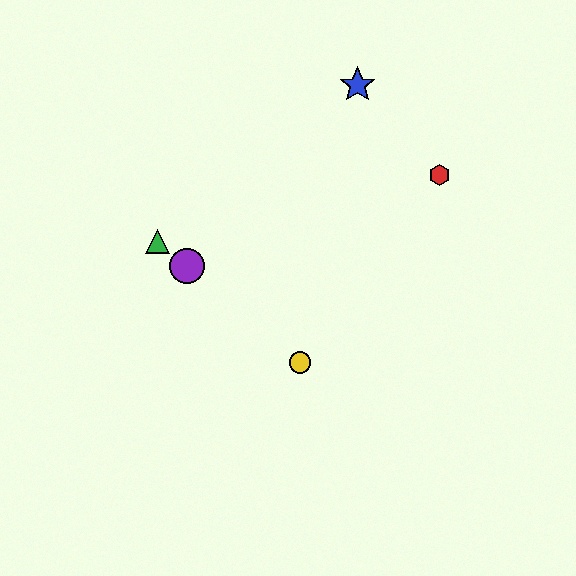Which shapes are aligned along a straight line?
The green triangle, the yellow circle, the purple circle are aligned along a straight line.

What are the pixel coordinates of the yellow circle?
The yellow circle is at (300, 362).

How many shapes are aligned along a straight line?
3 shapes (the green triangle, the yellow circle, the purple circle) are aligned along a straight line.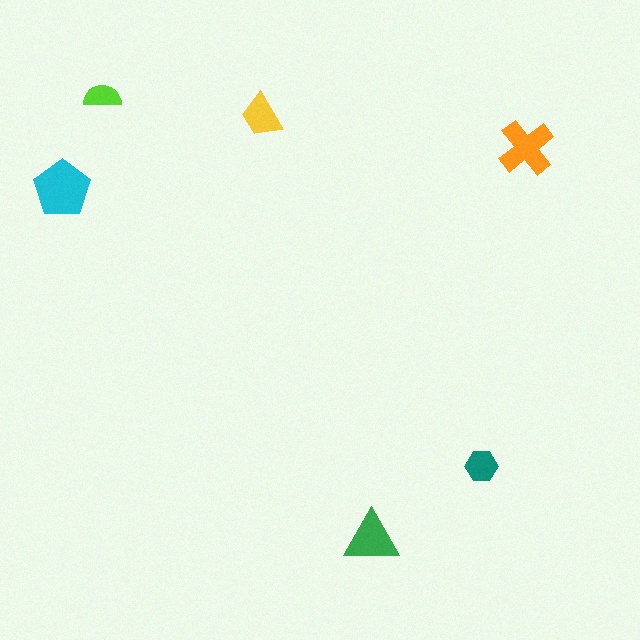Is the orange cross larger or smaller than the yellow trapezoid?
Larger.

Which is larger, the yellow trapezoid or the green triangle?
The green triangle.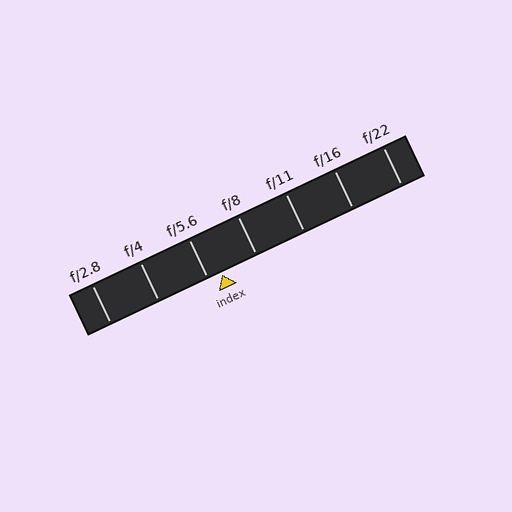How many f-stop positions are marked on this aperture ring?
There are 7 f-stop positions marked.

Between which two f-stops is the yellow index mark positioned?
The index mark is between f/5.6 and f/8.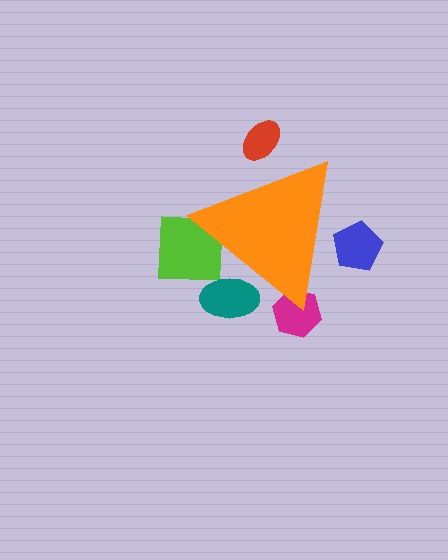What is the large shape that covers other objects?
An orange triangle.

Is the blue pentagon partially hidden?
Yes, the blue pentagon is partially hidden behind the orange triangle.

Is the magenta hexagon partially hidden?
Yes, the magenta hexagon is partially hidden behind the orange triangle.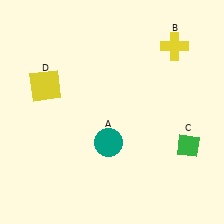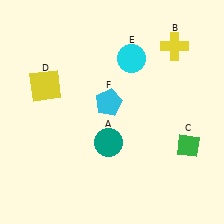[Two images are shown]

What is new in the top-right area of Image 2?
A cyan circle (E) was added in the top-right area of Image 2.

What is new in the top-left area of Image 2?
A cyan pentagon (F) was added in the top-left area of Image 2.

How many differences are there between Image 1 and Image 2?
There are 2 differences between the two images.